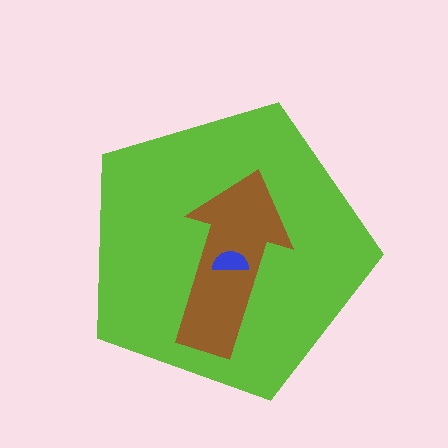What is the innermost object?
The blue semicircle.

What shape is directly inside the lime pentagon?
The brown arrow.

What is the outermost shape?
The lime pentagon.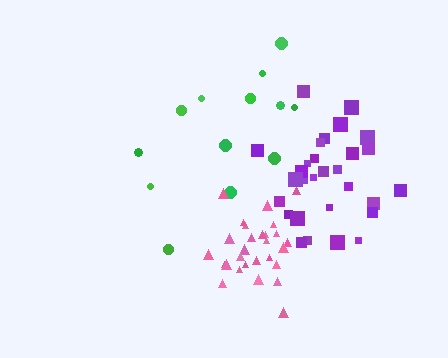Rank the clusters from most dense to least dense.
pink, purple, green.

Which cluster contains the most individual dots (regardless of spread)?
Purple (29).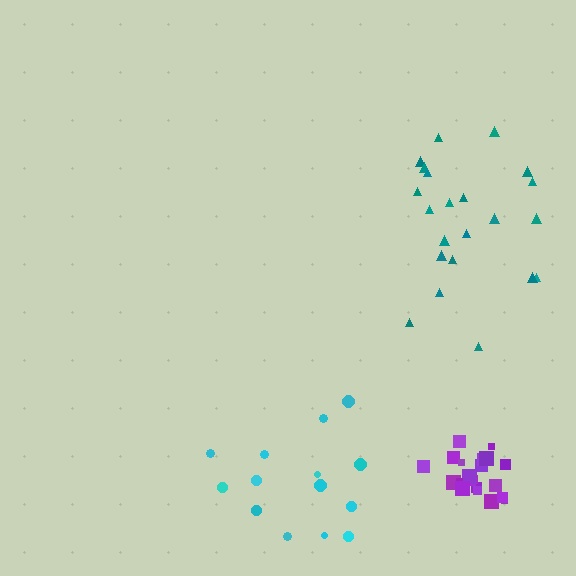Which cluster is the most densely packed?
Purple.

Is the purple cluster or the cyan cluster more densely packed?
Purple.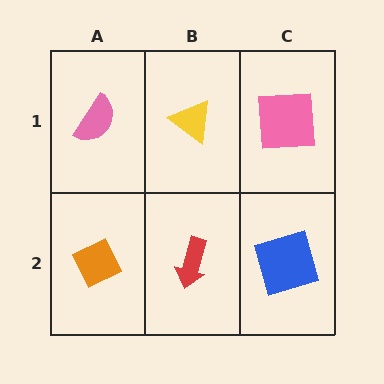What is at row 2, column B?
A red arrow.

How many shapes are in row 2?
3 shapes.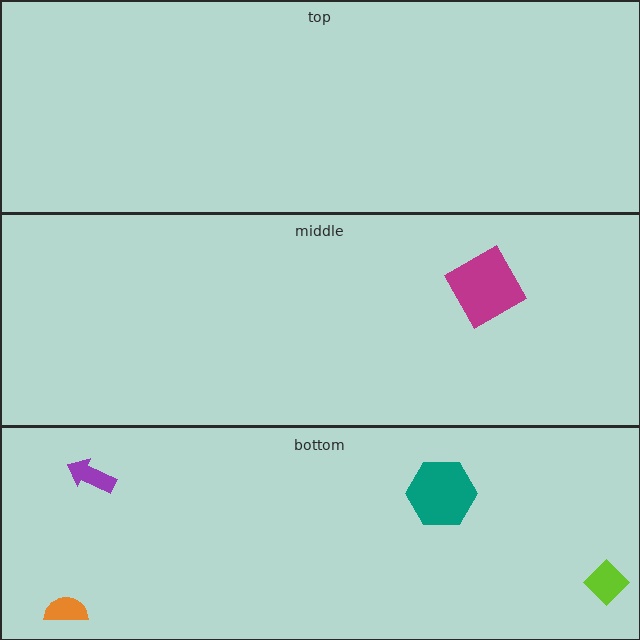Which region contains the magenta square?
The middle region.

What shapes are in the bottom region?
The orange semicircle, the purple arrow, the lime diamond, the teal hexagon.